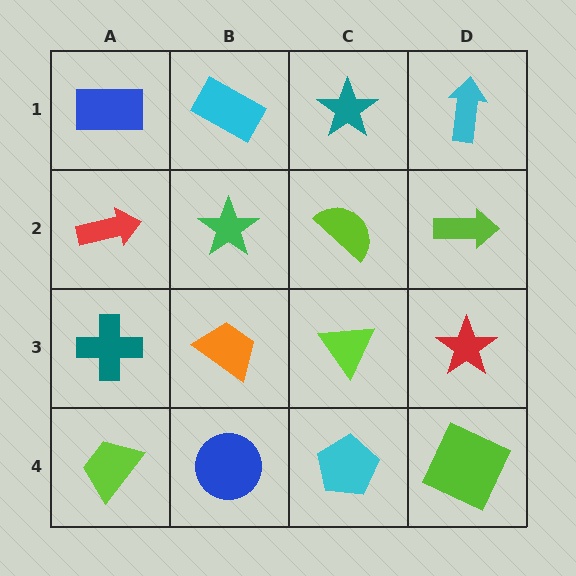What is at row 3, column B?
An orange trapezoid.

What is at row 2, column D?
A lime arrow.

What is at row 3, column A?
A teal cross.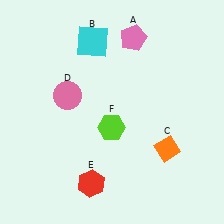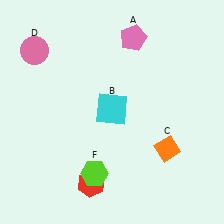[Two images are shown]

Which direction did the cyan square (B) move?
The cyan square (B) moved down.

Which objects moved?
The objects that moved are: the cyan square (B), the pink circle (D), the lime hexagon (F).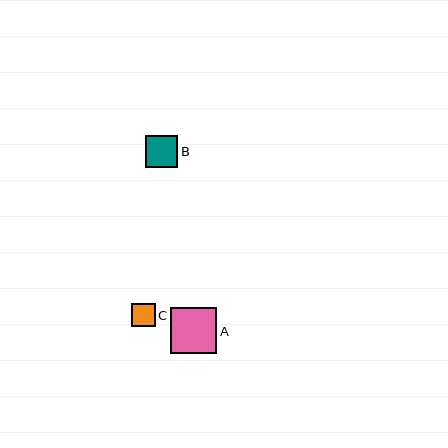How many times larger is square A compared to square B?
Square A is approximately 1.4 times the size of square B.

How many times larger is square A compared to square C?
Square A is approximately 2.0 times the size of square C.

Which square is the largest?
Square A is the largest with a size of approximately 47 pixels.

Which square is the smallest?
Square C is the smallest with a size of approximately 23 pixels.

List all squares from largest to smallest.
From largest to smallest: A, B, C.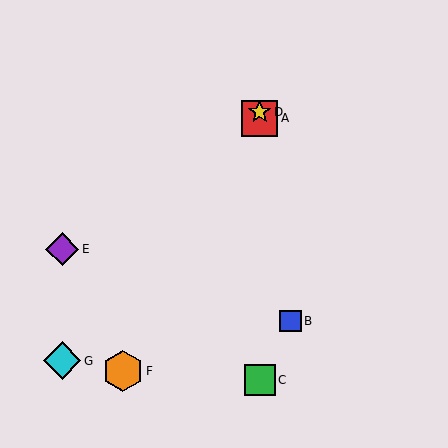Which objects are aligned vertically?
Objects A, C, D are aligned vertically.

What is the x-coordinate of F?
Object F is at x≈123.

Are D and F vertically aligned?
No, D is at x≈260 and F is at x≈123.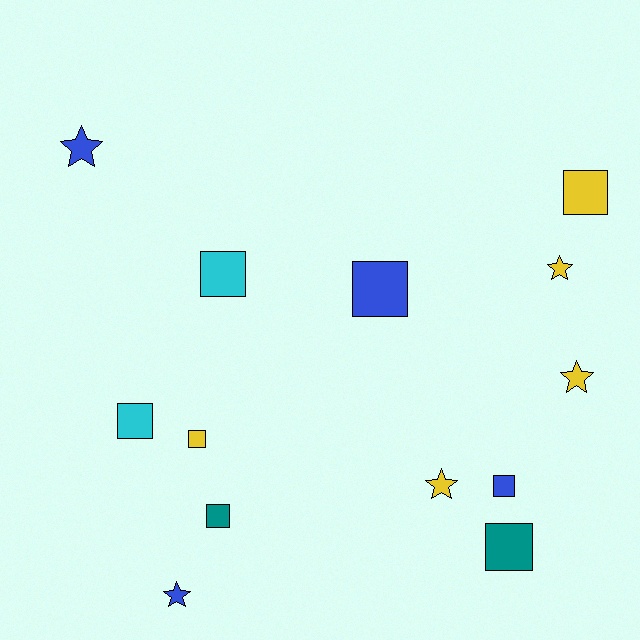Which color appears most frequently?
Yellow, with 5 objects.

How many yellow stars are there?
There are 3 yellow stars.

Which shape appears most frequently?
Square, with 8 objects.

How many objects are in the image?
There are 13 objects.